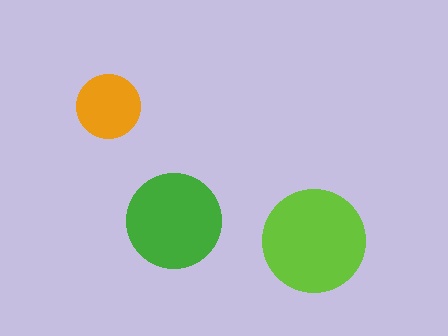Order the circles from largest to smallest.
the lime one, the green one, the orange one.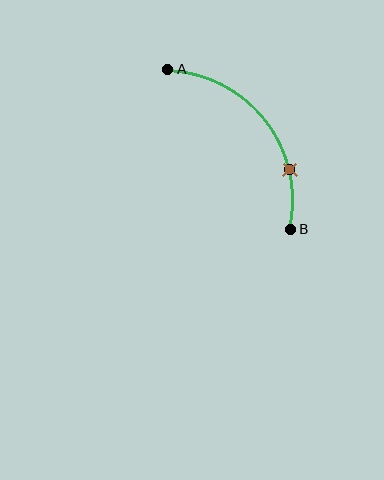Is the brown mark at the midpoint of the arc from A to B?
No. The brown mark lies on the arc but is closer to endpoint B. The arc midpoint would be at the point on the curve equidistant along the arc from both A and B.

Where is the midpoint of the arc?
The arc midpoint is the point on the curve farthest from the straight line joining A and B. It sits above and to the right of that line.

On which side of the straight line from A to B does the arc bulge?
The arc bulges above and to the right of the straight line connecting A and B.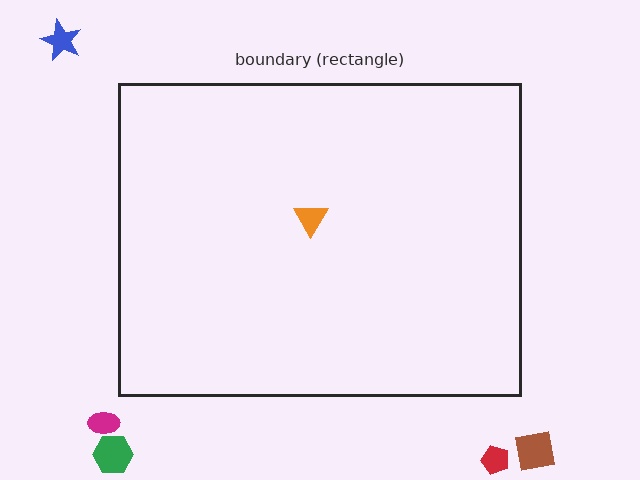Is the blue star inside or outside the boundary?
Outside.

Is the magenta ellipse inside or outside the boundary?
Outside.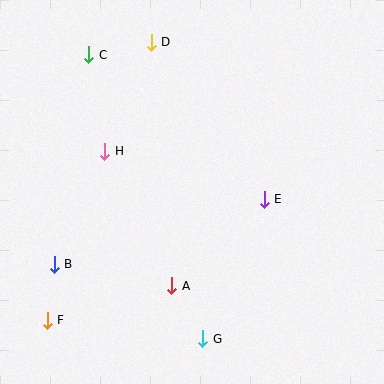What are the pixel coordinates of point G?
Point G is at (203, 339).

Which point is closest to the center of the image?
Point E at (264, 200) is closest to the center.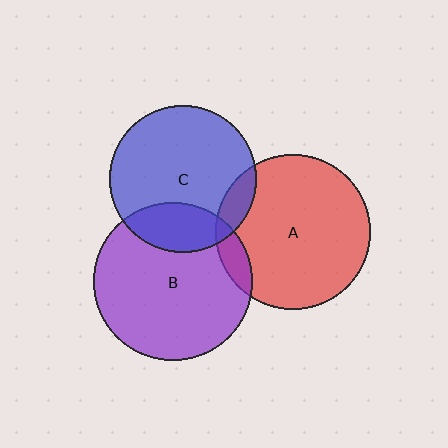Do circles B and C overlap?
Yes.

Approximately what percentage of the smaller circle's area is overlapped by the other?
Approximately 25%.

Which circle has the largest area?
Circle B (purple).